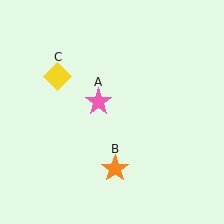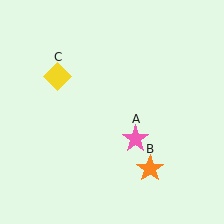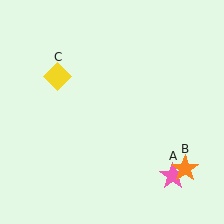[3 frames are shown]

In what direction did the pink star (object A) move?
The pink star (object A) moved down and to the right.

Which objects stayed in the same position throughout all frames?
Yellow diamond (object C) remained stationary.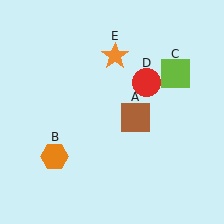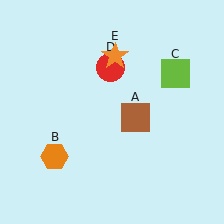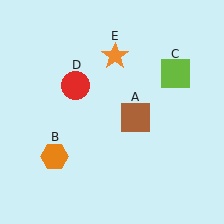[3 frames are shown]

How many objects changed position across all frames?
1 object changed position: red circle (object D).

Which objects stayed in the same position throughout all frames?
Brown square (object A) and orange hexagon (object B) and lime square (object C) and orange star (object E) remained stationary.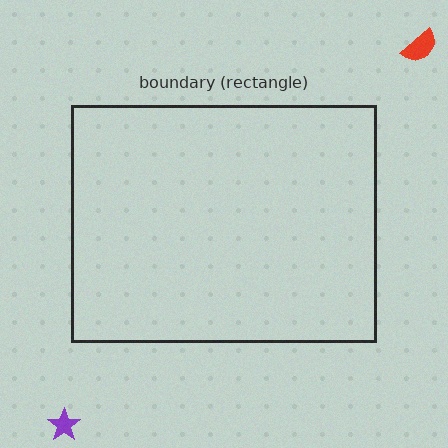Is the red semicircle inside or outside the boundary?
Outside.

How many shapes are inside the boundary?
0 inside, 2 outside.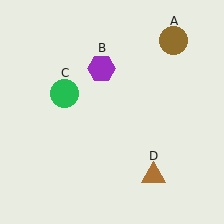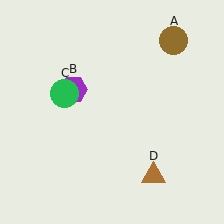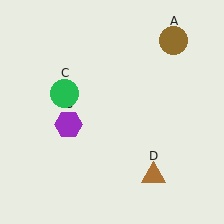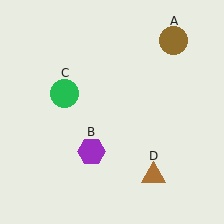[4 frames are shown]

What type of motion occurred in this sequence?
The purple hexagon (object B) rotated counterclockwise around the center of the scene.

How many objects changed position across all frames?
1 object changed position: purple hexagon (object B).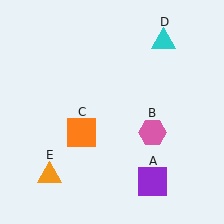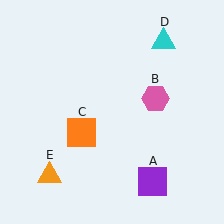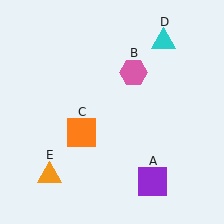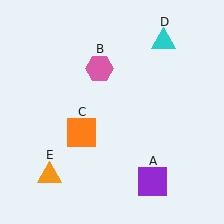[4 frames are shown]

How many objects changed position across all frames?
1 object changed position: pink hexagon (object B).